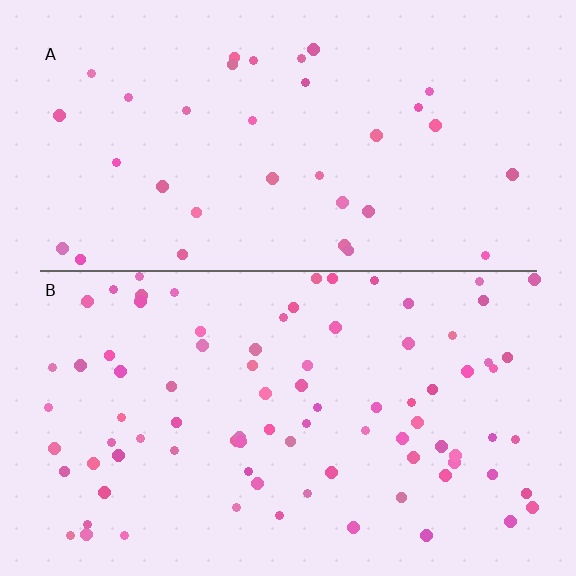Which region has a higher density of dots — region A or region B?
B (the bottom).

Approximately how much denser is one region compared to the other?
Approximately 2.5× — region B over region A.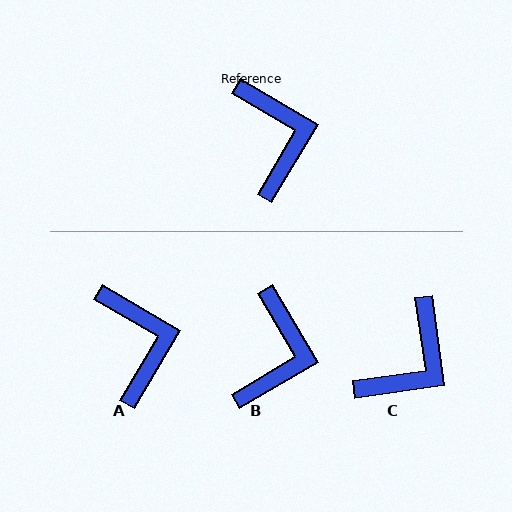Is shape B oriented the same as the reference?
No, it is off by about 29 degrees.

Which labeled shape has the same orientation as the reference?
A.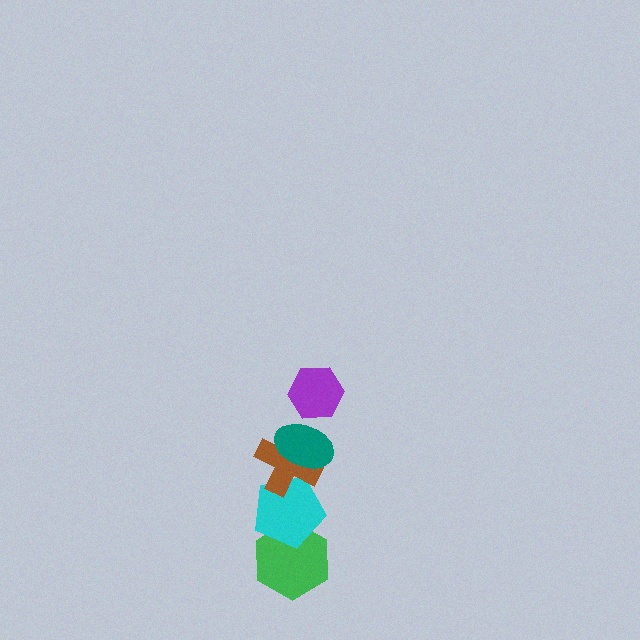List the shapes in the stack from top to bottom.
From top to bottom: the purple hexagon, the teal ellipse, the brown cross, the cyan pentagon, the green hexagon.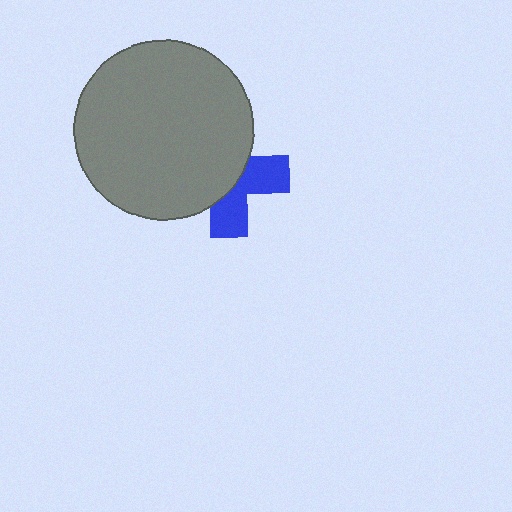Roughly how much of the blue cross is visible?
A small part of it is visible (roughly 42%).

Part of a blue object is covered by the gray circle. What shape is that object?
It is a cross.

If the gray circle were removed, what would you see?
You would see the complete blue cross.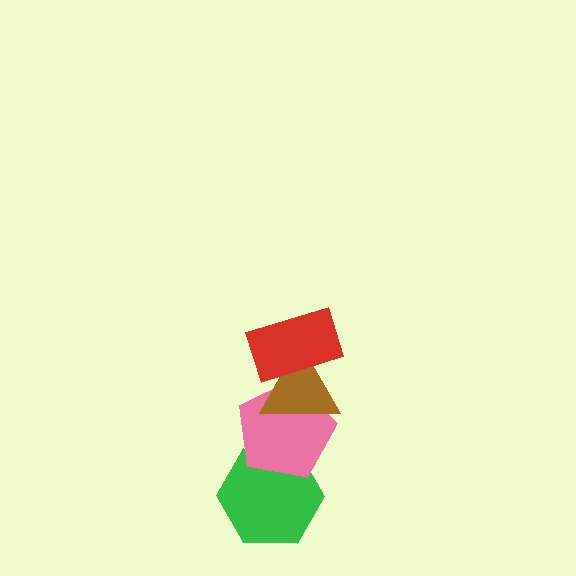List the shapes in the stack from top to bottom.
From top to bottom: the red rectangle, the brown triangle, the pink pentagon, the green hexagon.